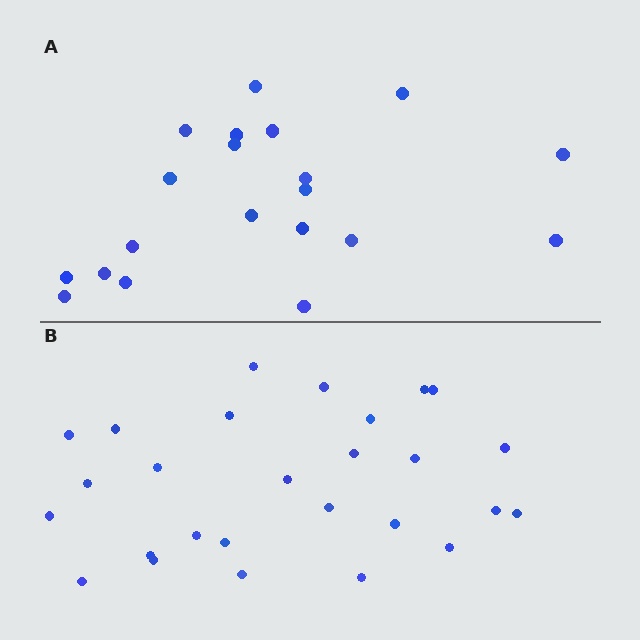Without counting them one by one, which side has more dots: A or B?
Region B (the bottom region) has more dots.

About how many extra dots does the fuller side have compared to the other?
Region B has roughly 8 or so more dots than region A.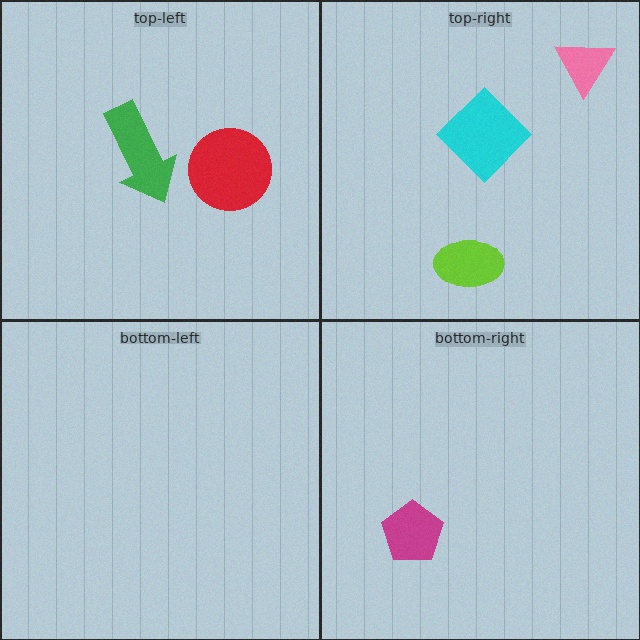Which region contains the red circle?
The top-left region.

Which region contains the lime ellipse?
The top-right region.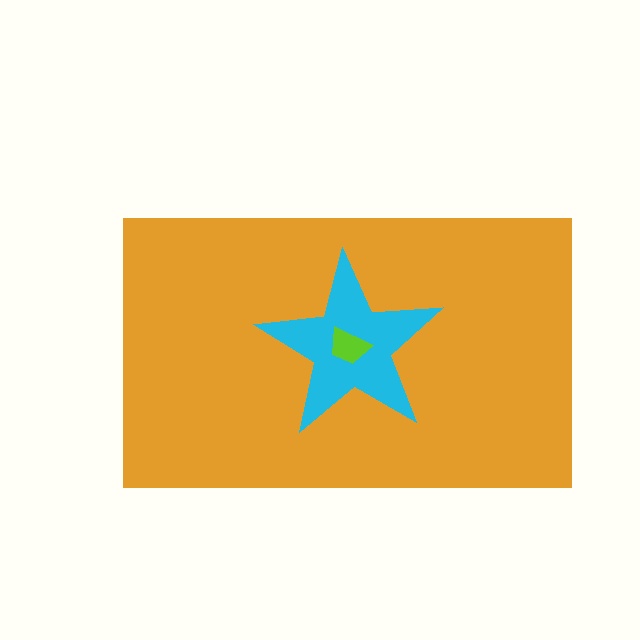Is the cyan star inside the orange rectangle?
Yes.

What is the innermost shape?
The lime trapezoid.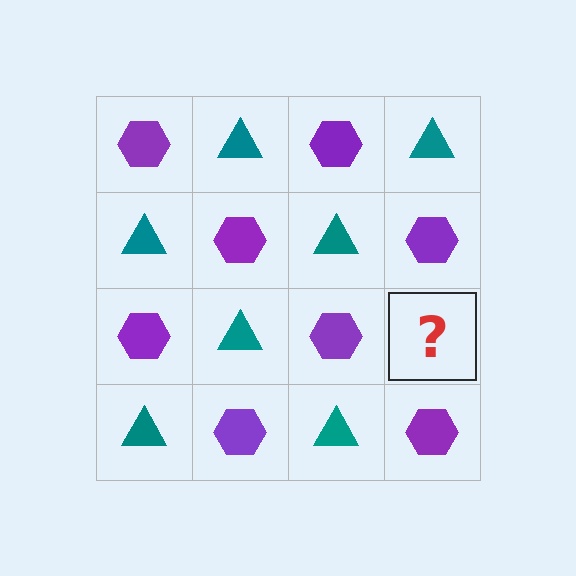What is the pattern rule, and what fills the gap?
The rule is that it alternates purple hexagon and teal triangle in a checkerboard pattern. The gap should be filled with a teal triangle.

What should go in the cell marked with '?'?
The missing cell should contain a teal triangle.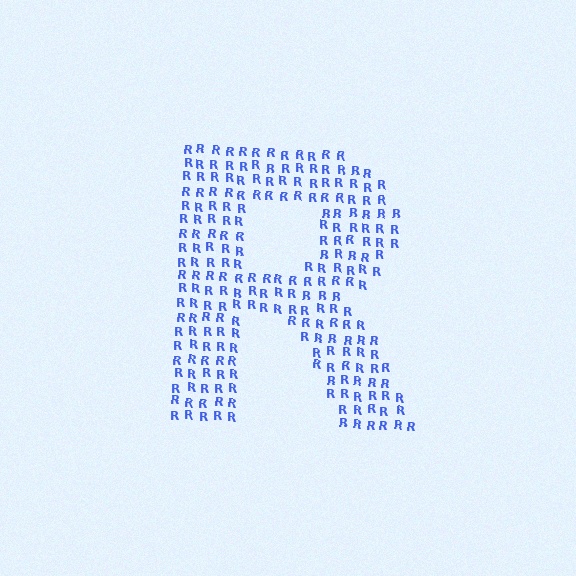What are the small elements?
The small elements are letter R's.